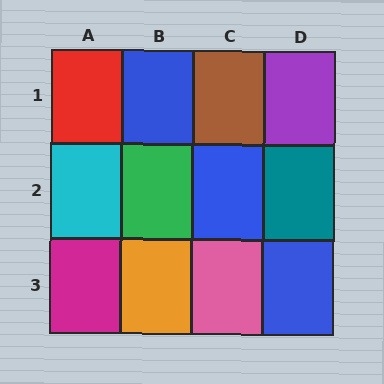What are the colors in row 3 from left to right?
Magenta, orange, pink, blue.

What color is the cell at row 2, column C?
Blue.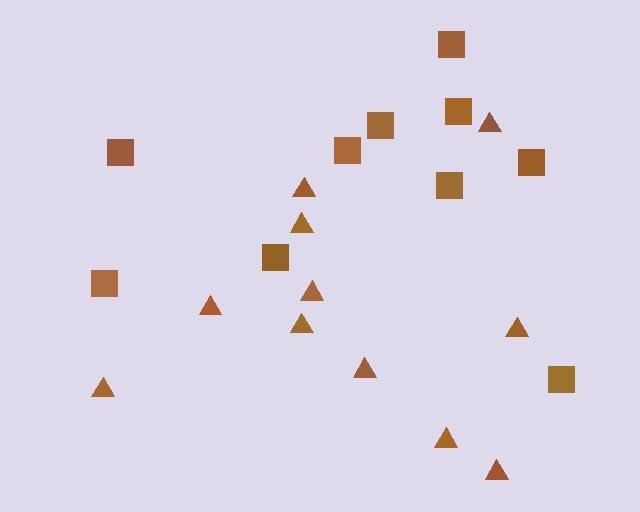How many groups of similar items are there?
There are 2 groups: one group of squares (10) and one group of triangles (11).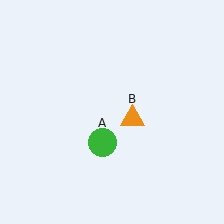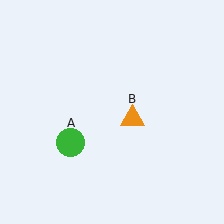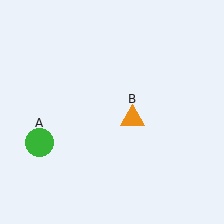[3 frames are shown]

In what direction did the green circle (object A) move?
The green circle (object A) moved left.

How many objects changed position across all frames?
1 object changed position: green circle (object A).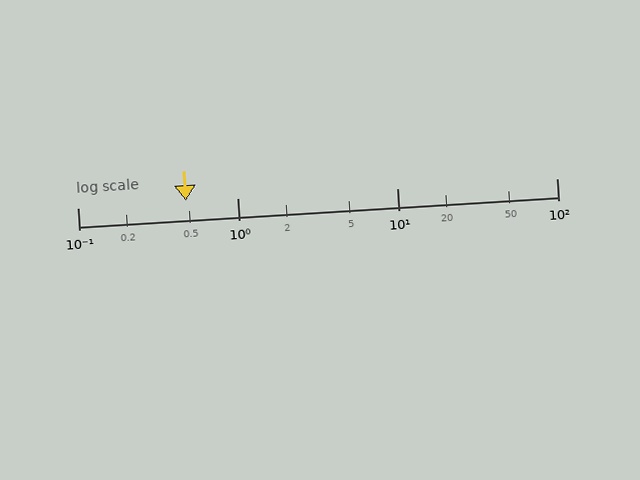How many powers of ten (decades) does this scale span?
The scale spans 3 decades, from 0.1 to 100.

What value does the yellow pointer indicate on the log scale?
The pointer indicates approximately 0.48.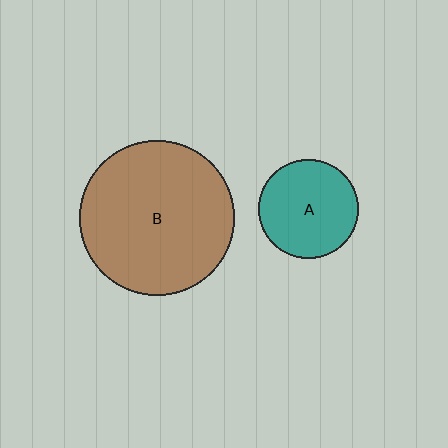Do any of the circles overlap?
No, none of the circles overlap.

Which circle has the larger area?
Circle B (brown).